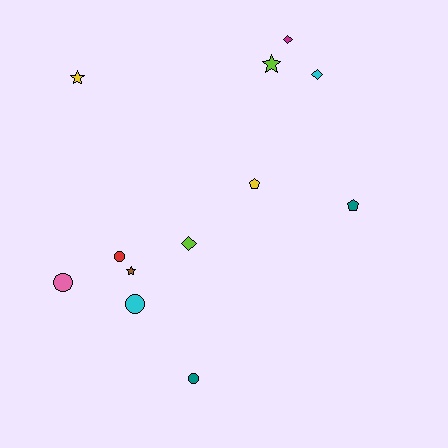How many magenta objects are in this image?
There is 1 magenta object.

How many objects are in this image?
There are 12 objects.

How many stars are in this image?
There are 3 stars.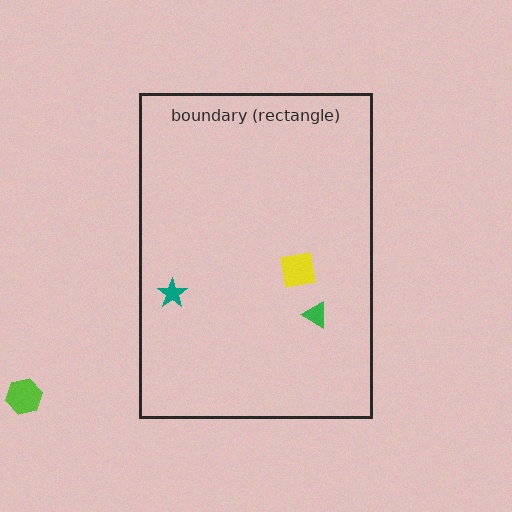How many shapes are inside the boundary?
3 inside, 1 outside.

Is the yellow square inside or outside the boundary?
Inside.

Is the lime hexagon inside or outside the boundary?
Outside.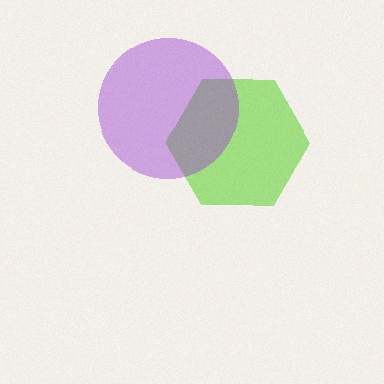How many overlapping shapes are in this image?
There are 2 overlapping shapes in the image.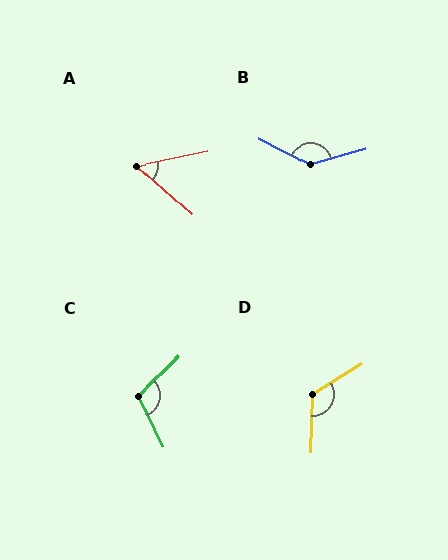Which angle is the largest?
B, at approximately 137 degrees.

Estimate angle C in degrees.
Approximately 108 degrees.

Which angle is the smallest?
A, at approximately 53 degrees.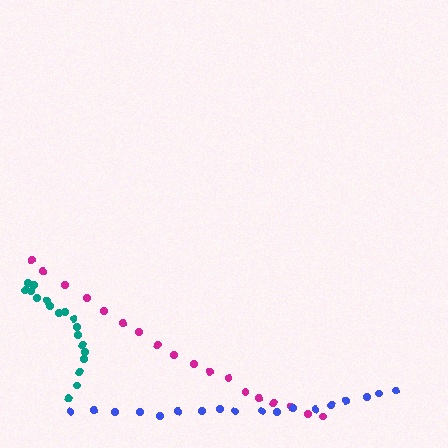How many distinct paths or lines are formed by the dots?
There are 3 distinct paths.